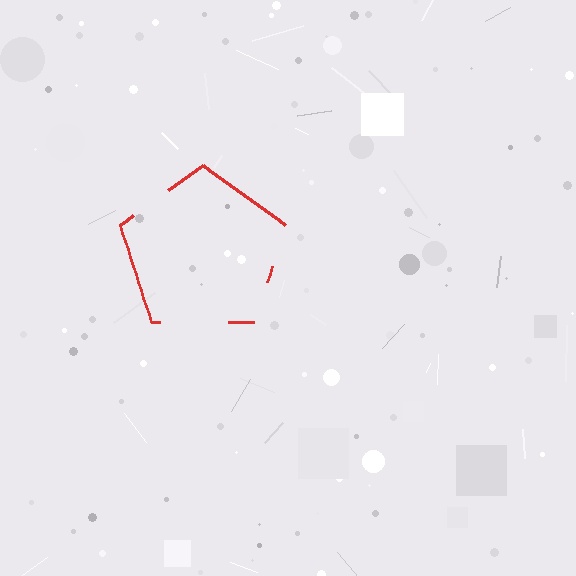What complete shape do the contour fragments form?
The contour fragments form a pentagon.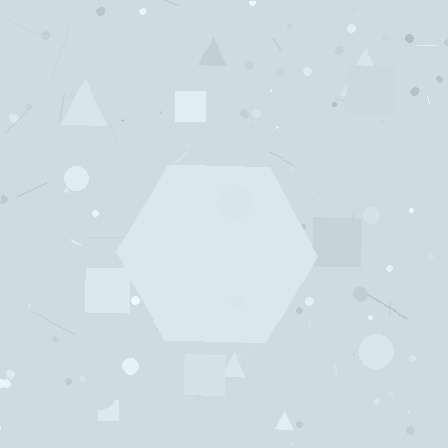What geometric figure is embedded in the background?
A hexagon is embedded in the background.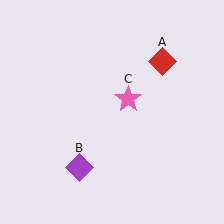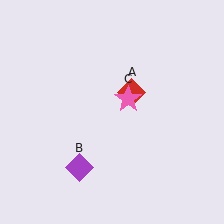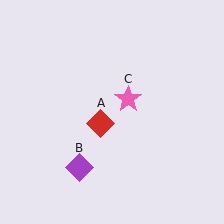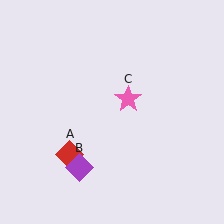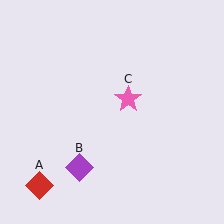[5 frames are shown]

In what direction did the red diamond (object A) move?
The red diamond (object A) moved down and to the left.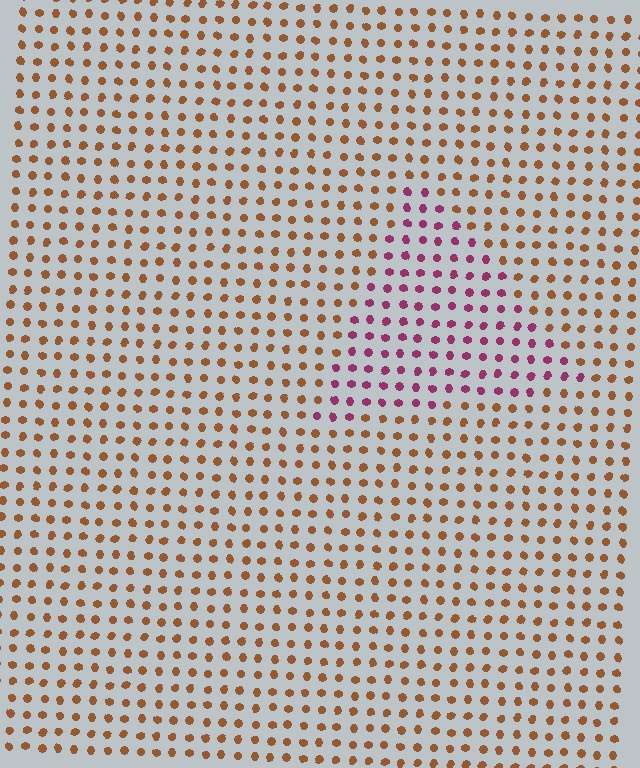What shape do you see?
I see a triangle.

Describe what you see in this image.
The image is filled with small brown elements in a uniform arrangement. A triangle-shaped region is visible where the elements are tinted to a slightly different hue, forming a subtle color boundary.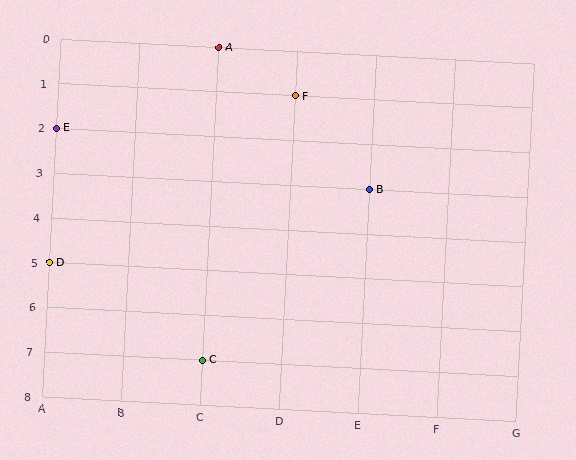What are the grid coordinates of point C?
Point C is at grid coordinates (C, 7).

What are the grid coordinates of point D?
Point D is at grid coordinates (A, 5).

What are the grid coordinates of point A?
Point A is at grid coordinates (C, 0).